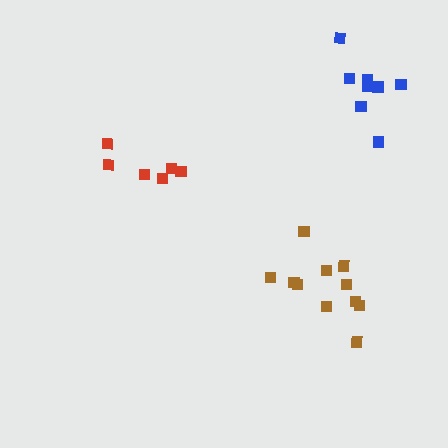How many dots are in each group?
Group 1: 6 dots, Group 2: 8 dots, Group 3: 11 dots (25 total).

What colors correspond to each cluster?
The clusters are colored: red, blue, brown.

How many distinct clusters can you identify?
There are 3 distinct clusters.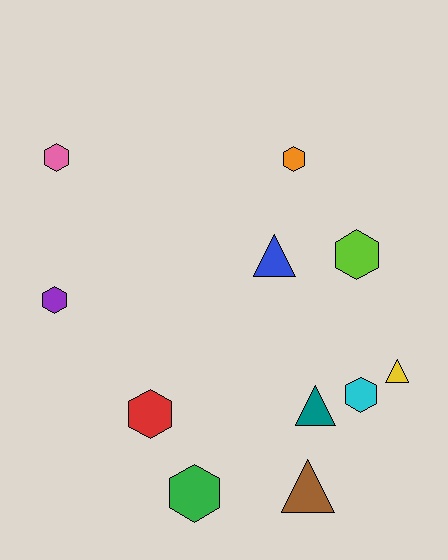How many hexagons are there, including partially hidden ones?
There are 7 hexagons.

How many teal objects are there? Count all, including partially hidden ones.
There is 1 teal object.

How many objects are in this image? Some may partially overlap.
There are 11 objects.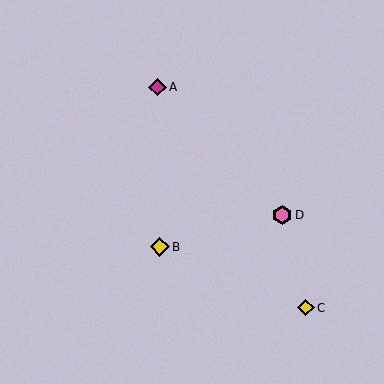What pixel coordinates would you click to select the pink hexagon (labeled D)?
Click at (282, 215) to select the pink hexagon D.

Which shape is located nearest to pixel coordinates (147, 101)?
The magenta diamond (labeled A) at (157, 87) is nearest to that location.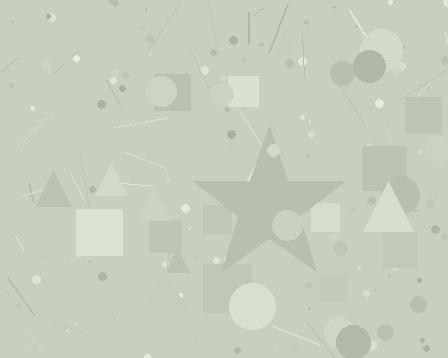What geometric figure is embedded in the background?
A star is embedded in the background.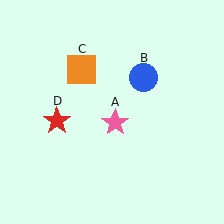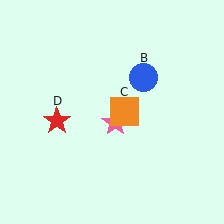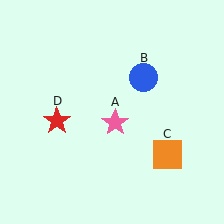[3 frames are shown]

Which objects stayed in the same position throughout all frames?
Pink star (object A) and blue circle (object B) and red star (object D) remained stationary.